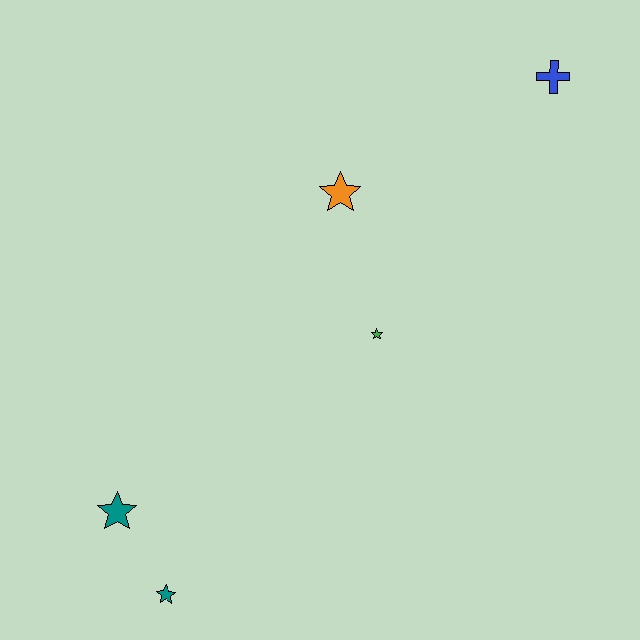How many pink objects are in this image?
There are no pink objects.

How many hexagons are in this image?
There are no hexagons.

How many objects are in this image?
There are 5 objects.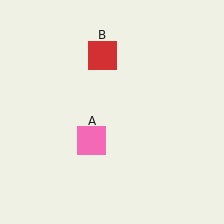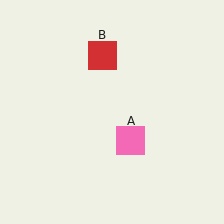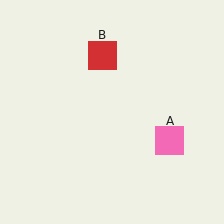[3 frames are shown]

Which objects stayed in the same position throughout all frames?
Red square (object B) remained stationary.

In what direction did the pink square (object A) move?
The pink square (object A) moved right.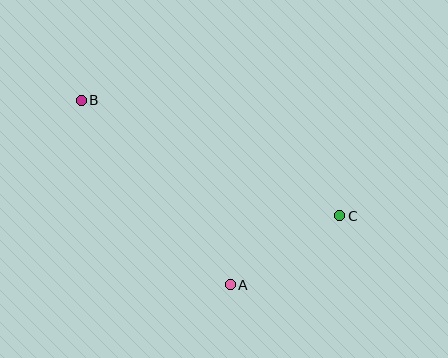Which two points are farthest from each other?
Points B and C are farthest from each other.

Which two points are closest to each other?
Points A and C are closest to each other.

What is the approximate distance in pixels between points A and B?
The distance between A and B is approximately 237 pixels.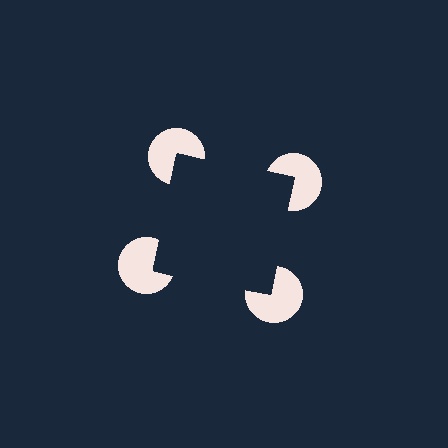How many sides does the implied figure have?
4 sides.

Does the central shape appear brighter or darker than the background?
It typically appears slightly darker than the background, even though no actual brightness change is drawn.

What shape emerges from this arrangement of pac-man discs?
An illusory square — its edges are inferred from the aligned wedge cuts in the pac-man discs, not physically drawn.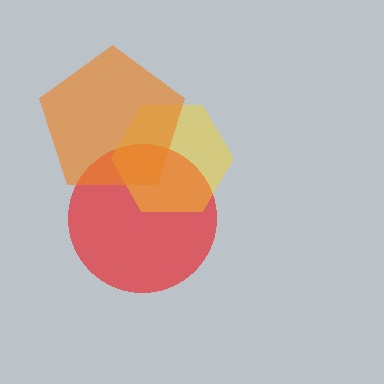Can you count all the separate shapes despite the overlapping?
Yes, there are 3 separate shapes.